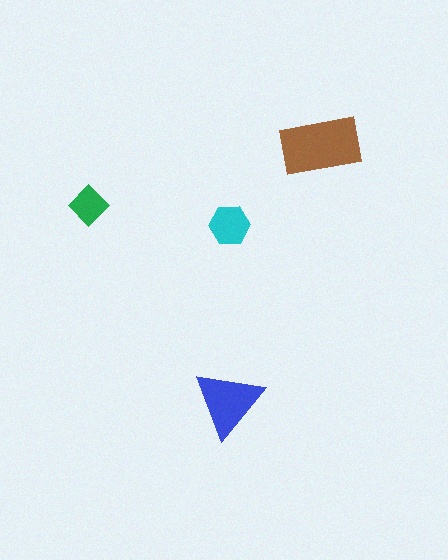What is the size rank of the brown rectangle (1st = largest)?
1st.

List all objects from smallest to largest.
The green diamond, the cyan hexagon, the blue triangle, the brown rectangle.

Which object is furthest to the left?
The green diamond is leftmost.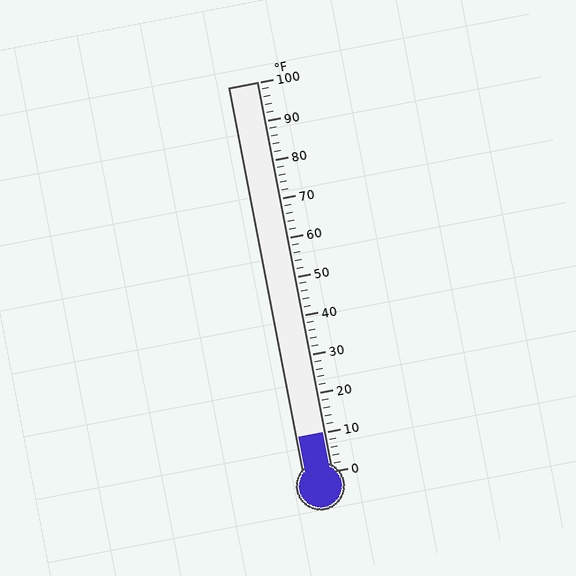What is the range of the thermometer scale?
The thermometer scale ranges from 0°F to 100°F.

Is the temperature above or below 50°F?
The temperature is below 50°F.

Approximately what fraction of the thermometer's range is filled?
The thermometer is filled to approximately 10% of its range.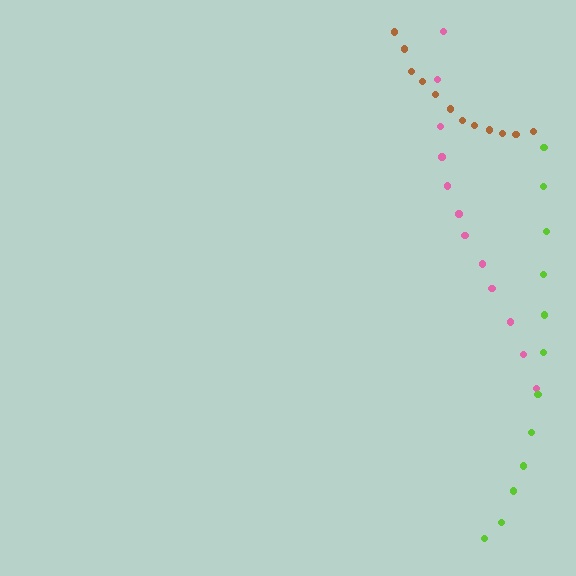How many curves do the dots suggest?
There are 3 distinct paths.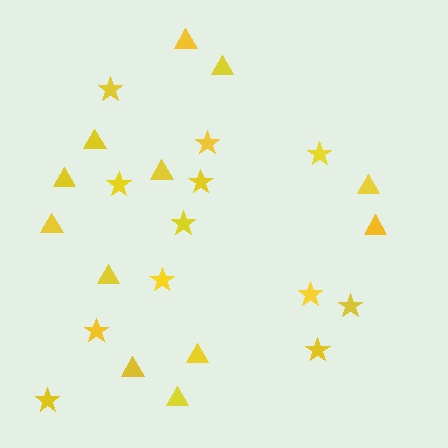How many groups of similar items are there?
There are 2 groups: one group of stars (12) and one group of triangles (12).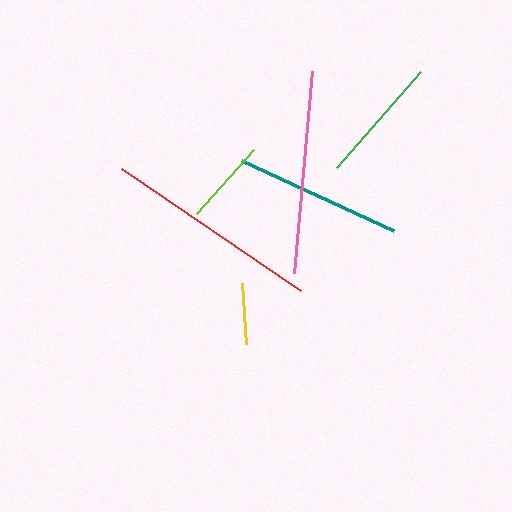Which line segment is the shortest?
The yellow line is the shortest at approximately 62 pixels.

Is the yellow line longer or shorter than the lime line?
The lime line is longer than the yellow line.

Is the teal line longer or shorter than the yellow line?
The teal line is longer than the yellow line.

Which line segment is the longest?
The red line is the longest at approximately 217 pixels.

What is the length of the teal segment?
The teal segment is approximately 168 pixels long.